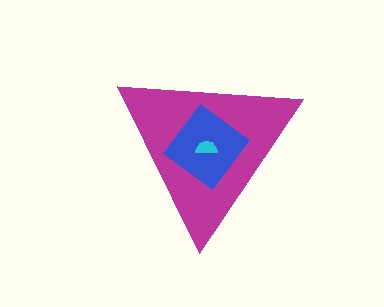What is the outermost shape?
The magenta triangle.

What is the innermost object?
The cyan semicircle.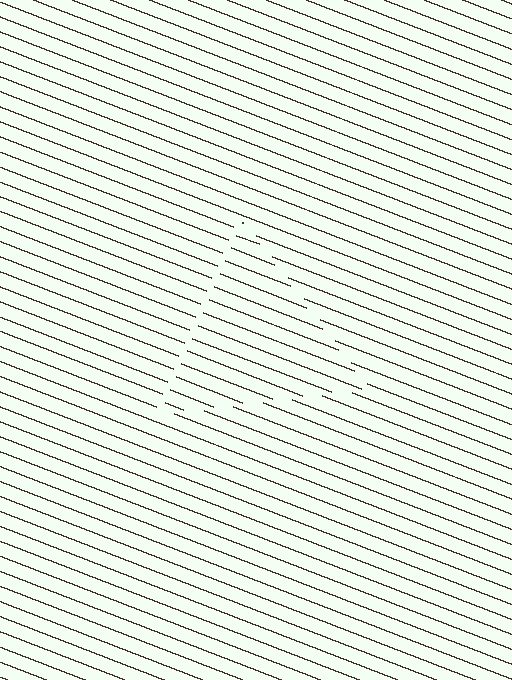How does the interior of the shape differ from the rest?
The interior of the shape contains the same grating, shifted by half a period — the contour is defined by the phase discontinuity where line-ends from the inner and outer gratings abut.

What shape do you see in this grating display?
An illusory triangle. The interior of the shape contains the same grating, shifted by half a period — the contour is defined by the phase discontinuity where line-ends from the inner and outer gratings abut.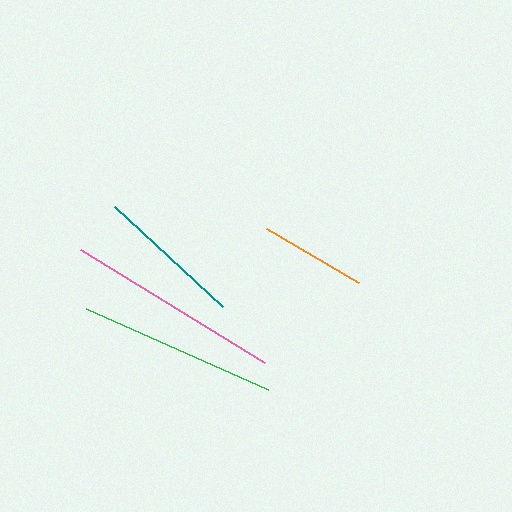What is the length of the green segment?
The green segment is approximately 199 pixels long.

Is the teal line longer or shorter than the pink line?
The pink line is longer than the teal line.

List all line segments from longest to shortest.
From longest to shortest: pink, green, teal, orange.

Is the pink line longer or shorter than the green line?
The pink line is longer than the green line.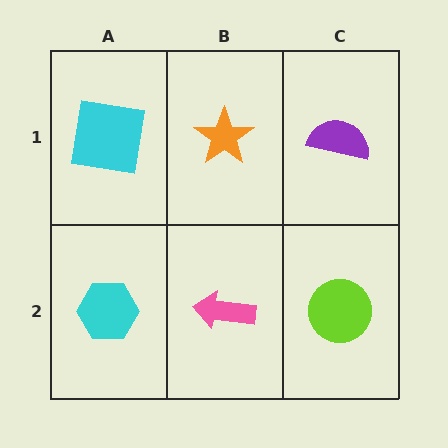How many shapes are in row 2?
3 shapes.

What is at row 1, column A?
A cyan square.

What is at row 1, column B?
An orange star.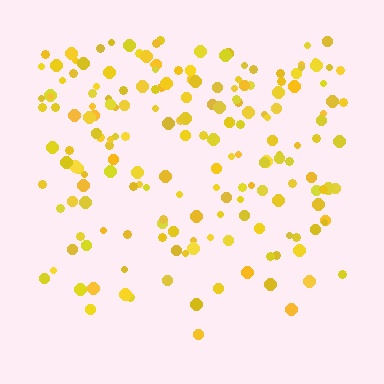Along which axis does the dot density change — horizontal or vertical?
Vertical.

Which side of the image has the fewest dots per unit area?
The bottom.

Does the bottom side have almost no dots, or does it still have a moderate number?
Still a moderate number, just noticeably fewer than the top.